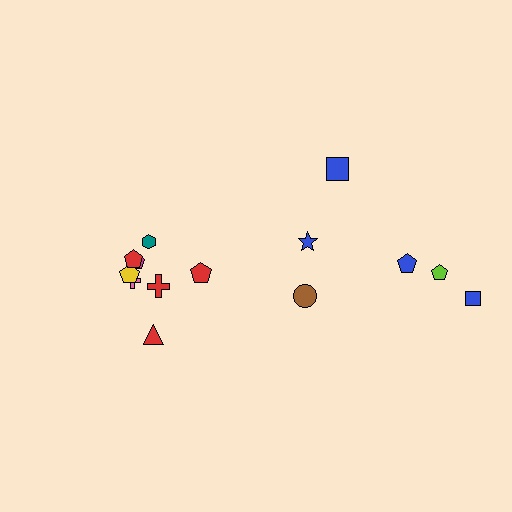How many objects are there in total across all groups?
There are 14 objects.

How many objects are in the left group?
There are 8 objects.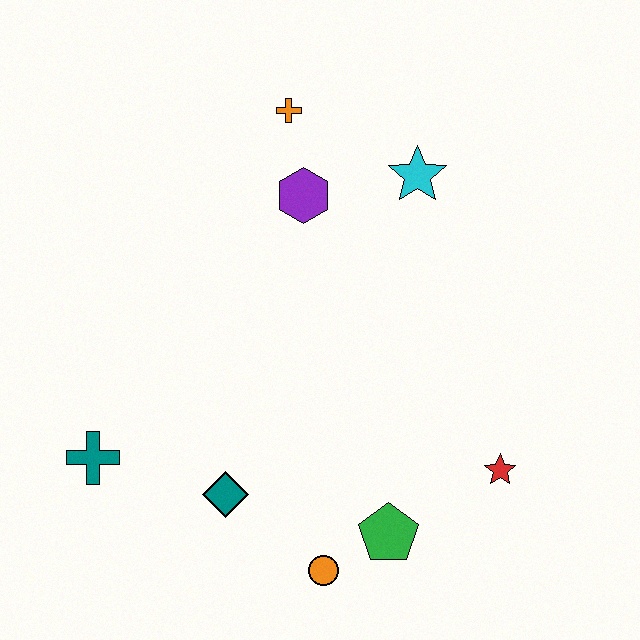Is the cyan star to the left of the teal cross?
No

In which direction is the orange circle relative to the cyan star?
The orange circle is below the cyan star.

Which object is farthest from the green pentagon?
The orange cross is farthest from the green pentagon.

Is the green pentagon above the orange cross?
No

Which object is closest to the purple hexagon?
The orange cross is closest to the purple hexagon.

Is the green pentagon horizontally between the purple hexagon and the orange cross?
No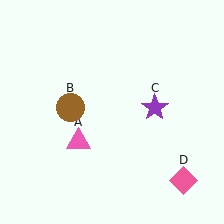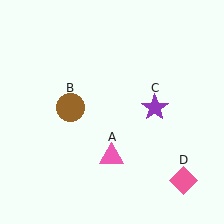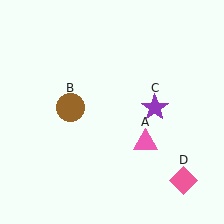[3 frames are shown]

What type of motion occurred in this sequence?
The pink triangle (object A) rotated counterclockwise around the center of the scene.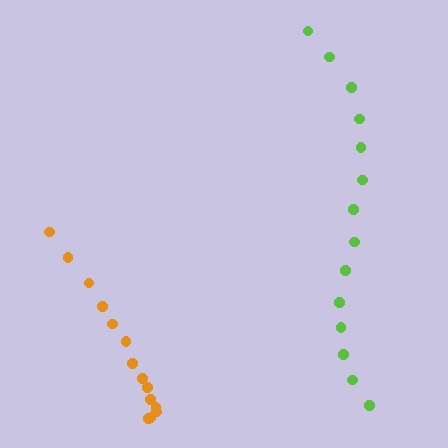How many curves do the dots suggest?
There are 2 distinct paths.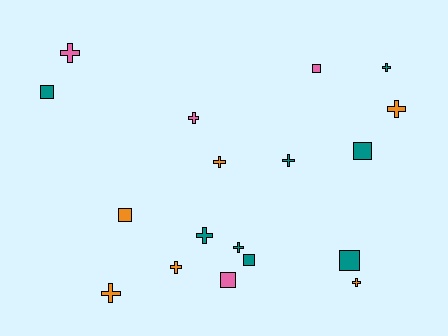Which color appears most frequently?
Teal, with 8 objects.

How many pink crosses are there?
There are 2 pink crosses.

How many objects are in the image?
There are 18 objects.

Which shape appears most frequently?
Cross, with 11 objects.